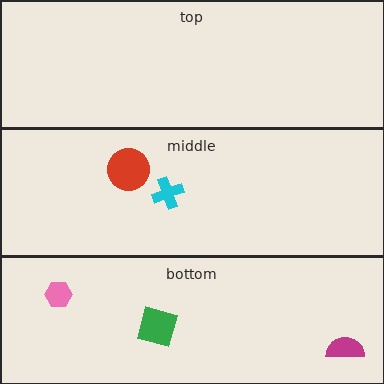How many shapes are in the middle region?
2.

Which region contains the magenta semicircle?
The bottom region.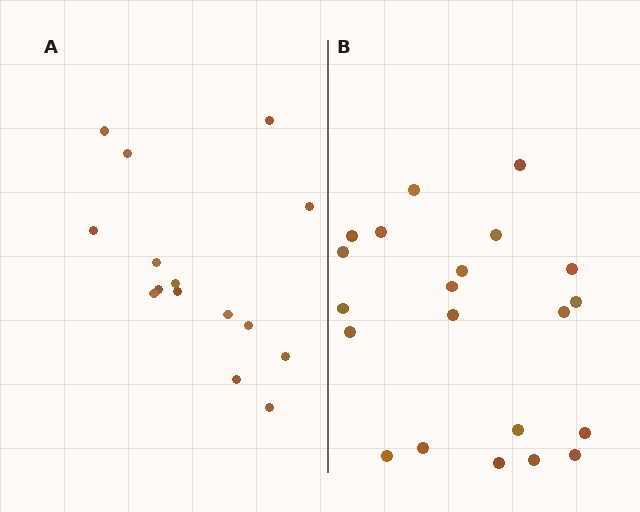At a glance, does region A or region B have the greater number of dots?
Region B (the right region) has more dots.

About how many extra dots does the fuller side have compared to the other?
Region B has about 6 more dots than region A.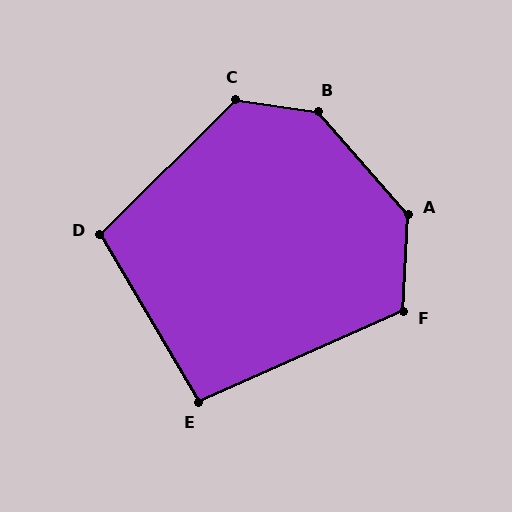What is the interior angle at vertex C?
Approximately 127 degrees (obtuse).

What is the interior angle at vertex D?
Approximately 105 degrees (obtuse).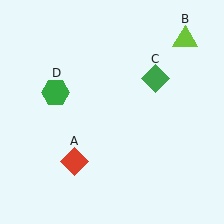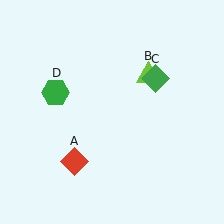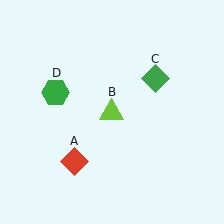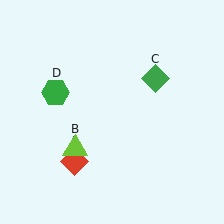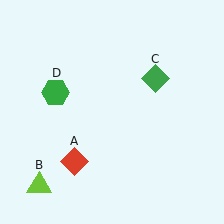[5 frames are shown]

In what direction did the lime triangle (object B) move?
The lime triangle (object B) moved down and to the left.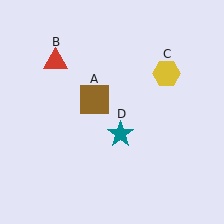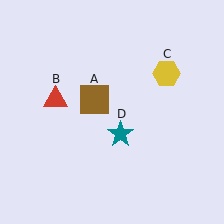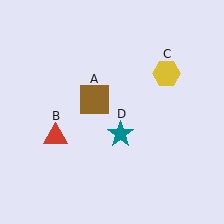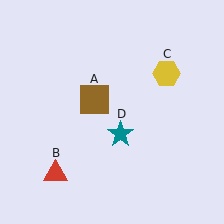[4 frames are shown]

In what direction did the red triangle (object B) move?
The red triangle (object B) moved down.